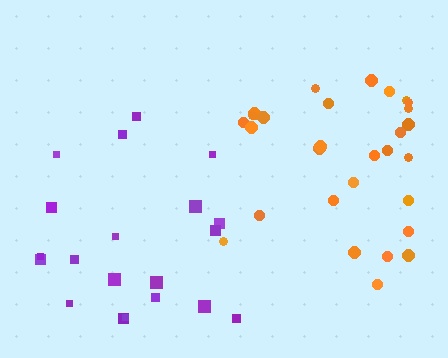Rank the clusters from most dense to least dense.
orange, purple.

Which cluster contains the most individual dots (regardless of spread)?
Orange (30).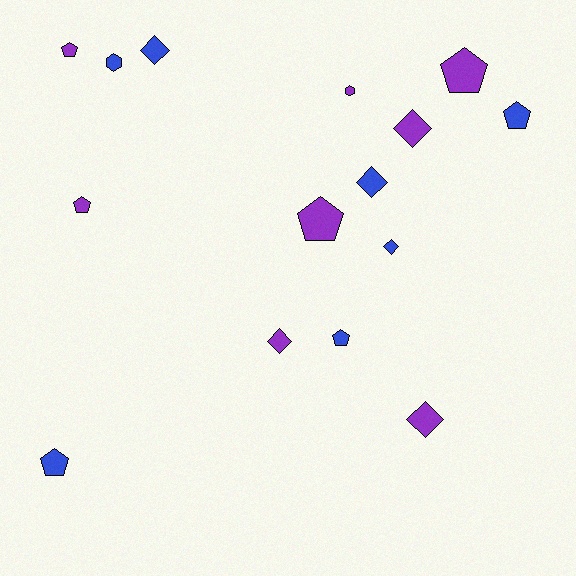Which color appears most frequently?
Purple, with 8 objects.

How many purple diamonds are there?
There are 3 purple diamonds.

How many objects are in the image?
There are 15 objects.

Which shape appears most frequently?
Pentagon, with 7 objects.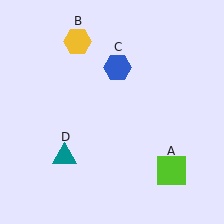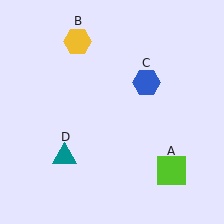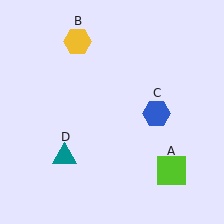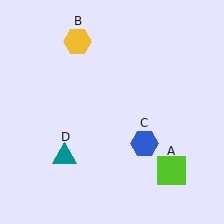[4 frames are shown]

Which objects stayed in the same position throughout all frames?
Lime square (object A) and yellow hexagon (object B) and teal triangle (object D) remained stationary.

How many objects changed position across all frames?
1 object changed position: blue hexagon (object C).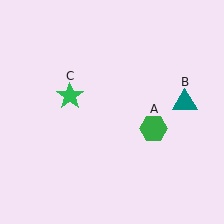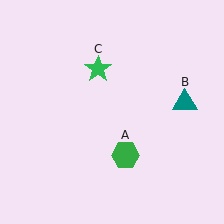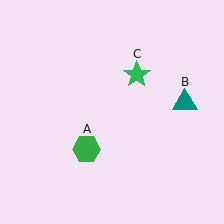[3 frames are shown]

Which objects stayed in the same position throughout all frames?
Teal triangle (object B) remained stationary.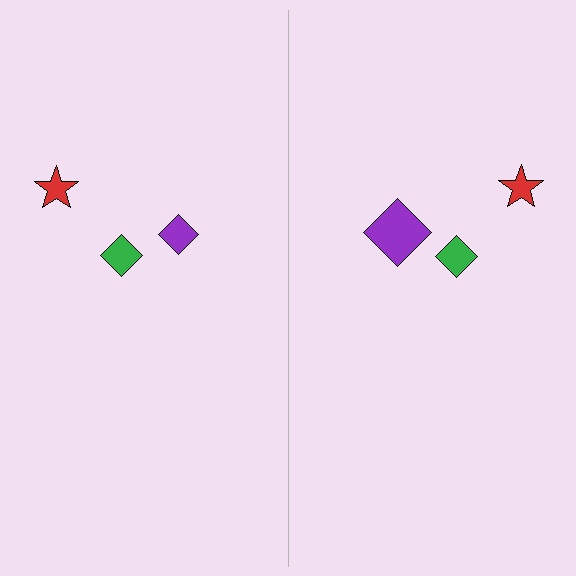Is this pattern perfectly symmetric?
No, the pattern is not perfectly symmetric. The purple diamond on the right side has a different size than its mirror counterpart.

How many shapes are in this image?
There are 6 shapes in this image.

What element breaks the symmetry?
The purple diamond on the right side has a different size than its mirror counterpart.